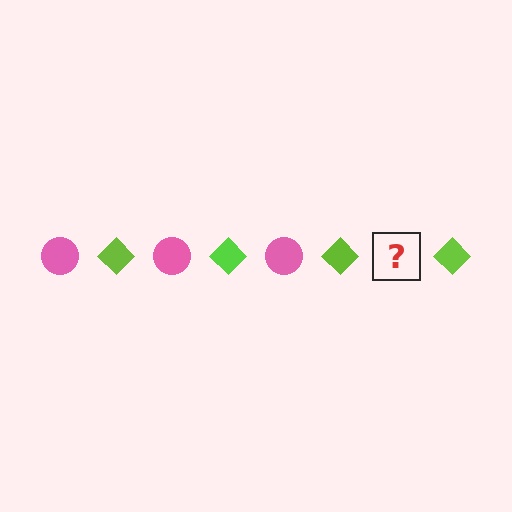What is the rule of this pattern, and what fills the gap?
The rule is that the pattern alternates between pink circle and lime diamond. The gap should be filled with a pink circle.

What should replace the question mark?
The question mark should be replaced with a pink circle.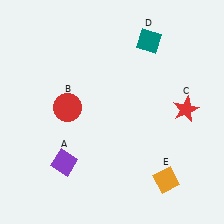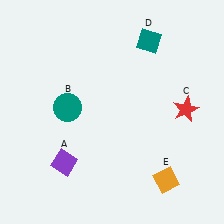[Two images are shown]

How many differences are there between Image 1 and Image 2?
There is 1 difference between the two images.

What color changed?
The circle (B) changed from red in Image 1 to teal in Image 2.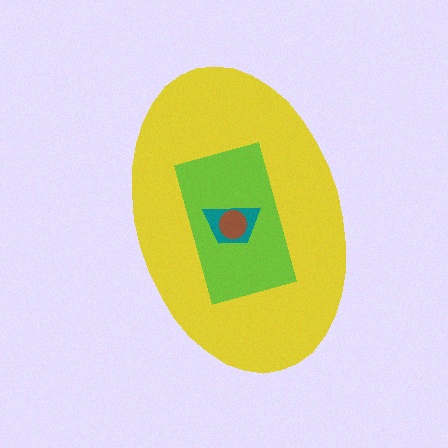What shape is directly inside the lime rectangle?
The teal trapezoid.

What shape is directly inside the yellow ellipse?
The lime rectangle.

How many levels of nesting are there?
4.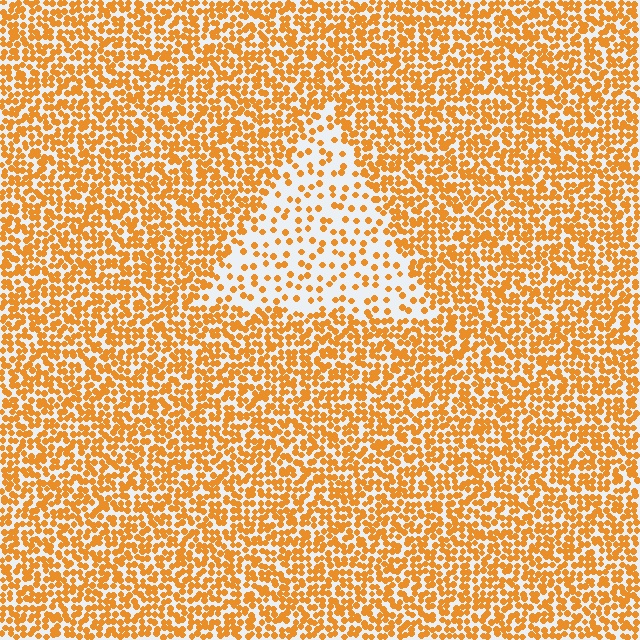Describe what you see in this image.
The image contains small orange elements arranged at two different densities. A triangle-shaped region is visible where the elements are less densely packed than the surrounding area.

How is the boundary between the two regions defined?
The boundary is defined by a change in element density (approximately 2.6x ratio). All elements are the same color, size, and shape.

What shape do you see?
I see a triangle.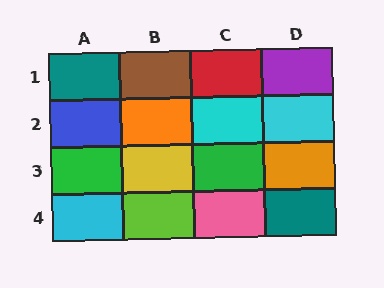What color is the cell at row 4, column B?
Lime.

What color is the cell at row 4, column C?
Pink.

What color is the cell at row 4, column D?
Teal.